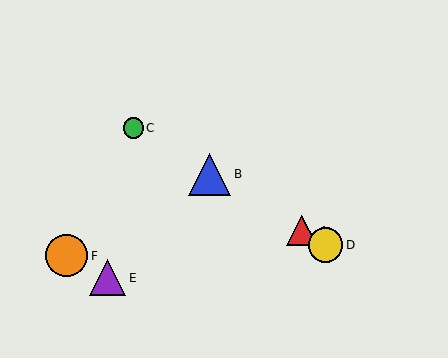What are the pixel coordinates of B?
Object B is at (209, 174).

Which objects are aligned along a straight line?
Objects A, B, C, D are aligned along a straight line.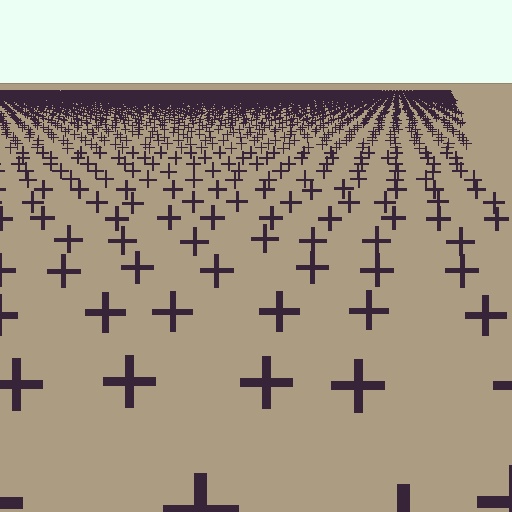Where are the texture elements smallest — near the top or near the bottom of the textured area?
Near the top.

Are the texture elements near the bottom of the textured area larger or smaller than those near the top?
Larger. Near the bottom, elements are closer to the viewer and appear at a bigger on-screen size.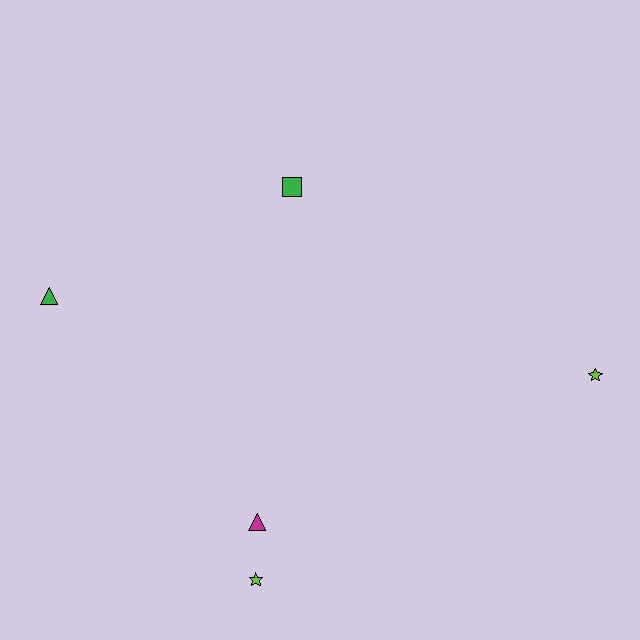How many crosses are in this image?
There are no crosses.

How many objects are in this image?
There are 5 objects.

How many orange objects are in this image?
There are no orange objects.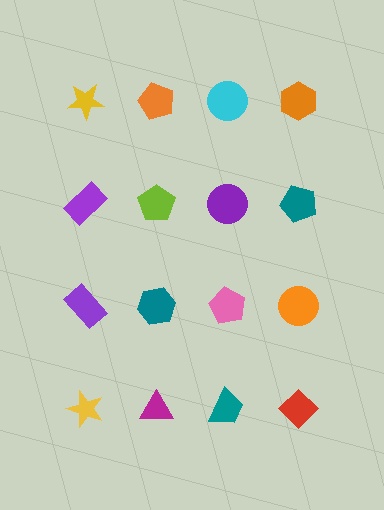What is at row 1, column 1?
A yellow star.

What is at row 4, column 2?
A magenta triangle.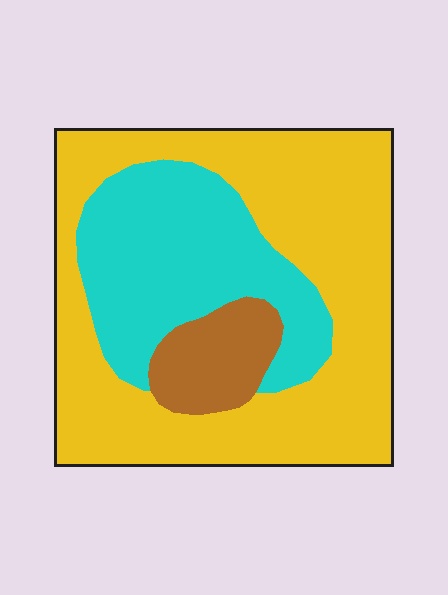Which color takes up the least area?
Brown, at roughly 10%.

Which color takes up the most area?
Yellow, at roughly 60%.